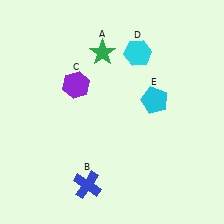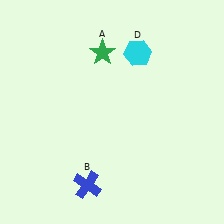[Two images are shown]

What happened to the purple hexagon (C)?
The purple hexagon (C) was removed in Image 2. It was in the top-left area of Image 1.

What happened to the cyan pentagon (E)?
The cyan pentagon (E) was removed in Image 2. It was in the top-right area of Image 1.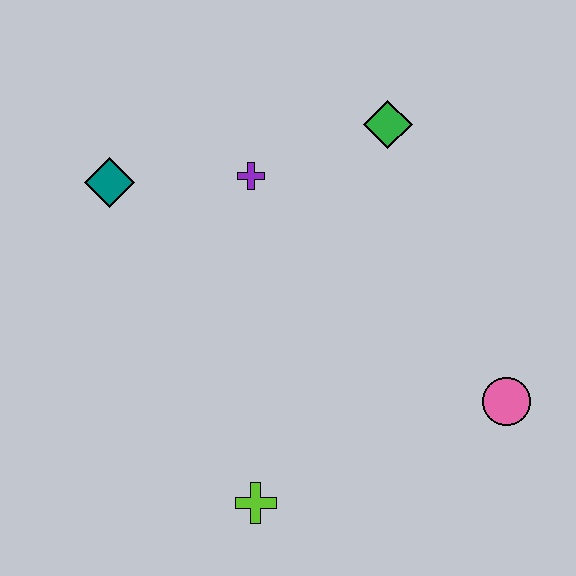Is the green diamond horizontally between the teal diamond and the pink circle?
Yes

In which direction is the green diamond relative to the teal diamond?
The green diamond is to the right of the teal diamond.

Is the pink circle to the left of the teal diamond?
No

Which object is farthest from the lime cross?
The green diamond is farthest from the lime cross.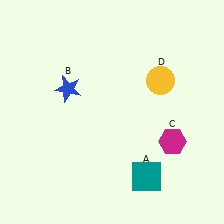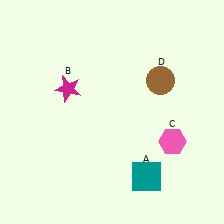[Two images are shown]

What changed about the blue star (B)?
In Image 1, B is blue. In Image 2, it changed to magenta.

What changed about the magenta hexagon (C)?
In Image 1, C is magenta. In Image 2, it changed to pink.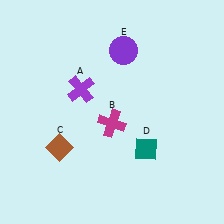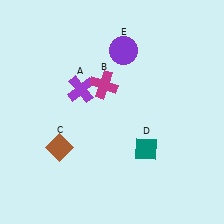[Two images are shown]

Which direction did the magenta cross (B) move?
The magenta cross (B) moved up.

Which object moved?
The magenta cross (B) moved up.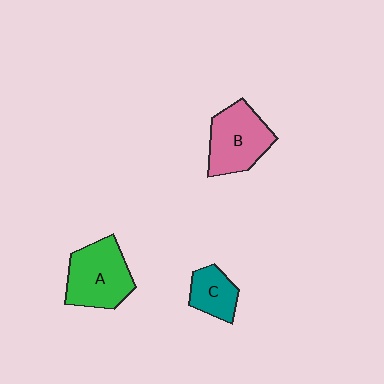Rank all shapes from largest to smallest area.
From largest to smallest: A (green), B (pink), C (teal).